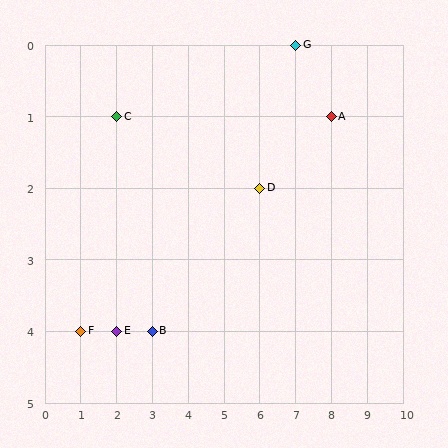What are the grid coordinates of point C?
Point C is at grid coordinates (2, 1).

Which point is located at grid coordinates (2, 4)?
Point E is at (2, 4).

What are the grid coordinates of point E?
Point E is at grid coordinates (2, 4).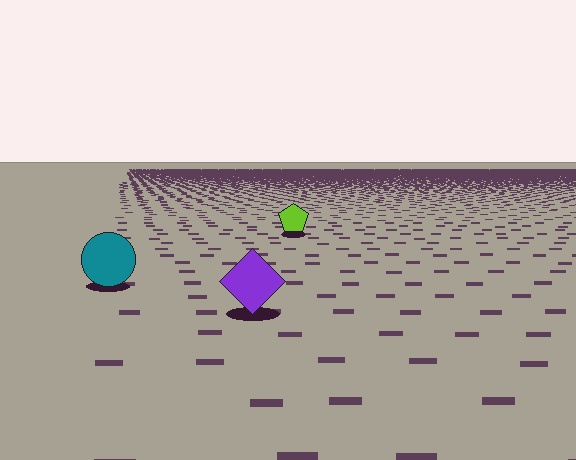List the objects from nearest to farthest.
From nearest to farthest: the purple diamond, the teal circle, the lime pentagon.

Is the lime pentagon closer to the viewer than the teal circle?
No. The teal circle is closer — you can tell from the texture gradient: the ground texture is coarser near it.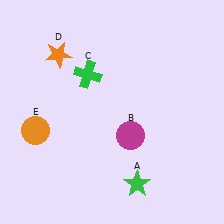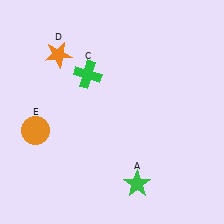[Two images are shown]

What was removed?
The magenta circle (B) was removed in Image 2.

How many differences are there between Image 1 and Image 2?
There is 1 difference between the two images.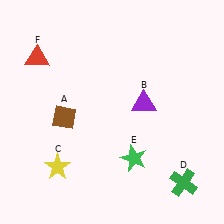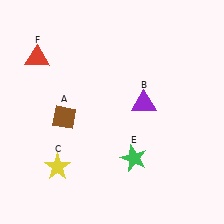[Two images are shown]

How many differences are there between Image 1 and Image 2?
There is 1 difference between the two images.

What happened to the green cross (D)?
The green cross (D) was removed in Image 2. It was in the bottom-right area of Image 1.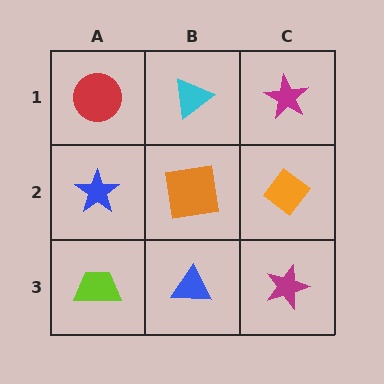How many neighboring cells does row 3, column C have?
2.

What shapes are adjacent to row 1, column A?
A blue star (row 2, column A), a cyan triangle (row 1, column B).